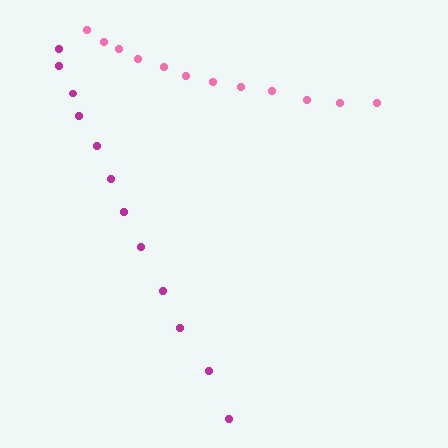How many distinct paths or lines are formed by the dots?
There are 2 distinct paths.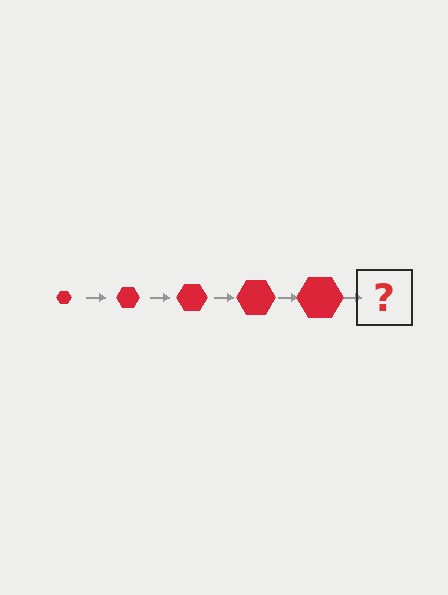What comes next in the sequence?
The next element should be a red hexagon, larger than the previous one.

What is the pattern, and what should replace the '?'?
The pattern is that the hexagon gets progressively larger each step. The '?' should be a red hexagon, larger than the previous one.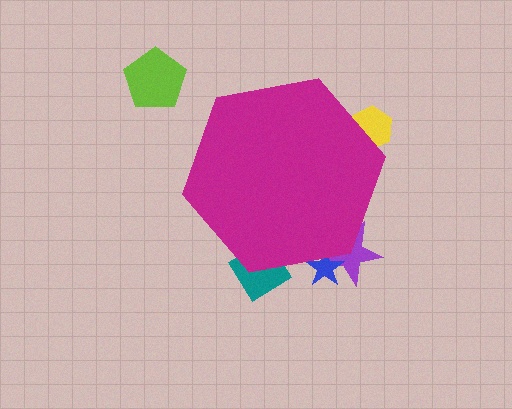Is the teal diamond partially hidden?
Yes, the teal diamond is partially hidden behind the magenta hexagon.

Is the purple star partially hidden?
Yes, the purple star is partially hidden behind the magenta hexagon.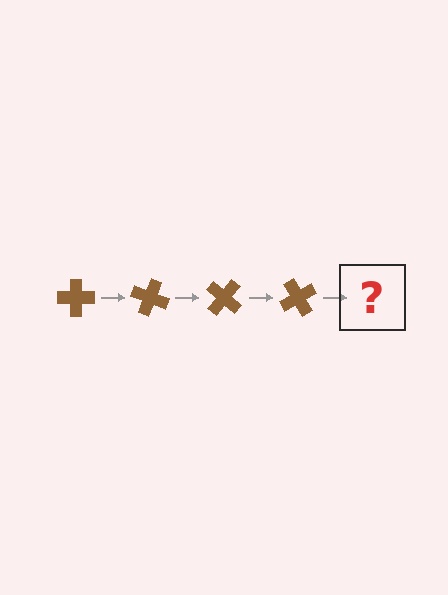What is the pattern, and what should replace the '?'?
The pattern is that the cross rotates 20 degrees each step. The '?' should be a brown cross rotated 80 degrees.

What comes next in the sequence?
The next element should be a brown cross rotated 80 degrees.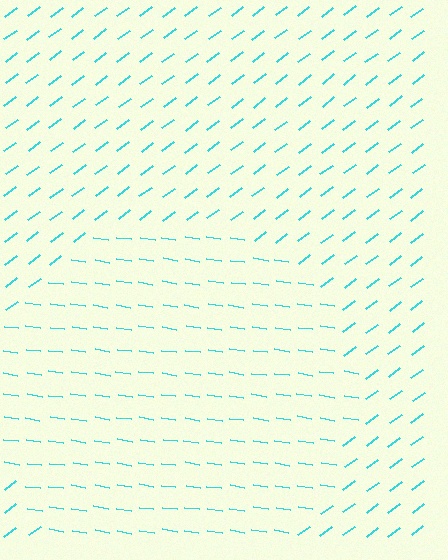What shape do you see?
I see a circle.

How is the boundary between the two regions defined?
The boundary is defined purely by a change in line orientation (approximately 45 degrees difference). All lines are the same color and thickness.